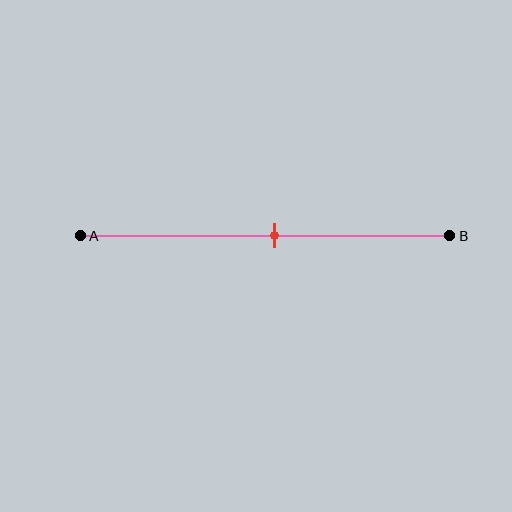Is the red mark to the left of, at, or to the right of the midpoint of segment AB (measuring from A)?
The red mark is approximately at the midpoint of segment AB.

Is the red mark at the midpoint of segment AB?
Yes, the mark is approximately at the midpoint.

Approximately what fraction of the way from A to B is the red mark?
The red mark is approximately 55% of the way from A to B.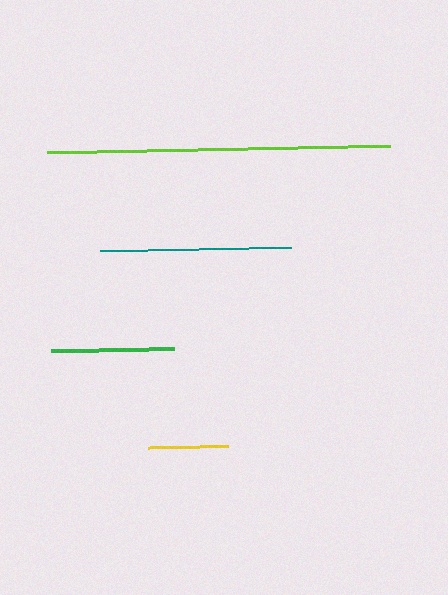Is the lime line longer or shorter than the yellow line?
The lime line is longer than the yellow line.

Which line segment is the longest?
The lime line is the longest at approximately 344 pixels.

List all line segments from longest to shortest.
From longest to shortest: lime, teal, green, yellow.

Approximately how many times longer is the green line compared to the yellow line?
The green line is approximately 1.5 times the length of the yellow line.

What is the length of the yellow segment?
The yellow segment is approximately 80 pixels long.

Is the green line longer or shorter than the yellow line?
The green line is longer than the yellow line.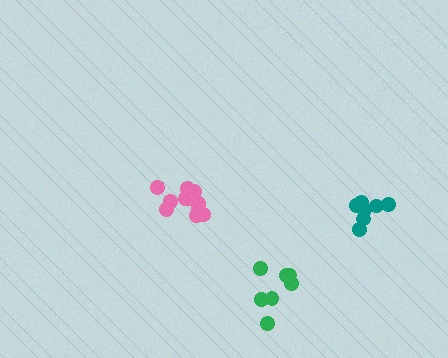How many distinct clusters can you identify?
There are 3 distinct clusters.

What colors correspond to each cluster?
The clusters are colored: pink, teal, green.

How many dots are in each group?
Group 1: 11 dots, Group 2: 8 dots, Group 3: 7 dots (26 total).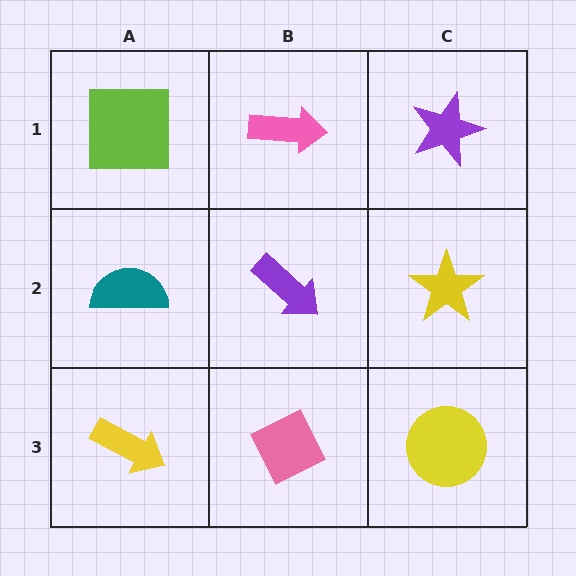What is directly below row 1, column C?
A yellow star.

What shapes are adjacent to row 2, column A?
A lime square (row 1, column A), a yellow arrow (row 3, column A), a purple arrow (row 2, column B).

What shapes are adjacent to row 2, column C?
A purple star (row 1, column C), a yellow circle (row 3, column C), a purple arrow (row 2, column B).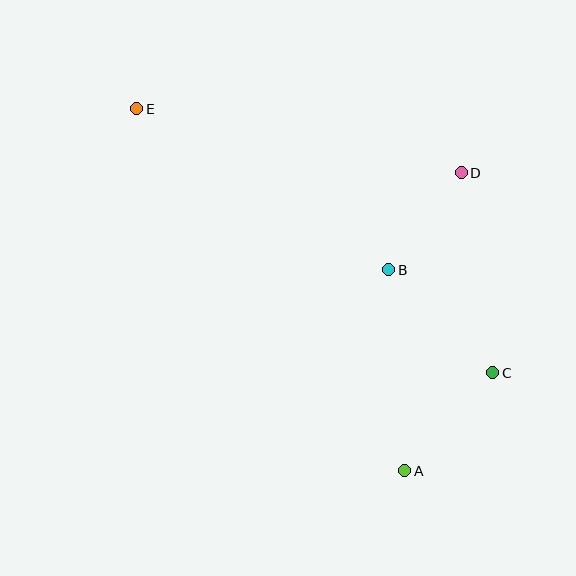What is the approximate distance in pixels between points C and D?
The distance between C and D is approximately 202 pixels.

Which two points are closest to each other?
Points B and D are closest to each other.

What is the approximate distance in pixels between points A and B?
The distance between A and B is approximately 202 pixels.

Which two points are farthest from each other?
Points A and E are farthest from each other.